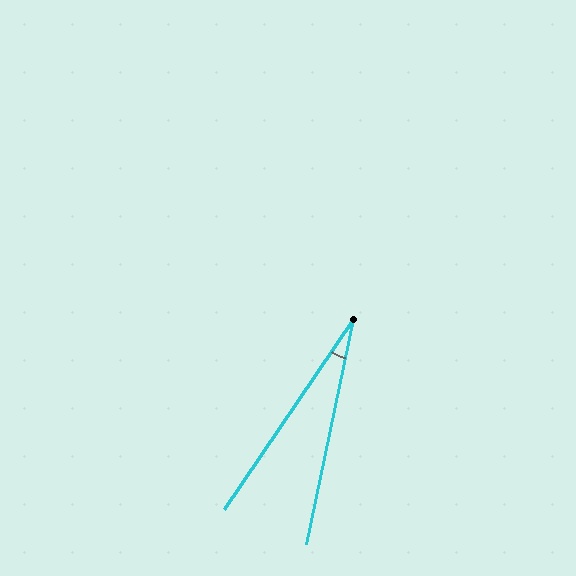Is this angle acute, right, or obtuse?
It is acute.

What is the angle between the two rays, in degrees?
Approximately 22 degrees.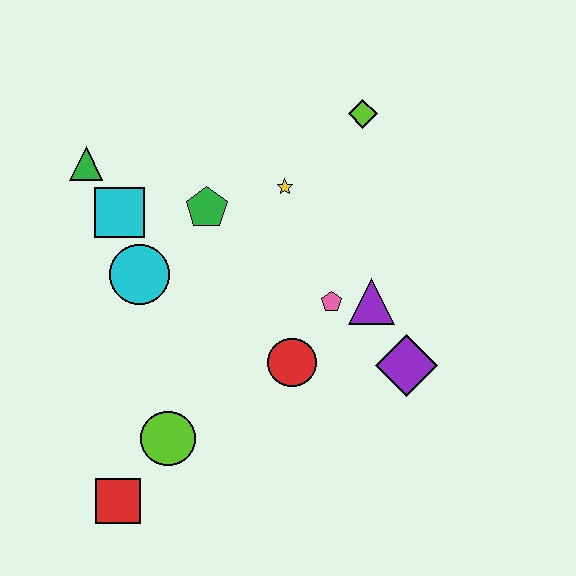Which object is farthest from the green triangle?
The purple diamond is farthest from the green triangle.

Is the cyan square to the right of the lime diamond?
No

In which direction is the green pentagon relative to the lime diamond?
The green pentagon is to the left of the lime diamond.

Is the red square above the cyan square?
No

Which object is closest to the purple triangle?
The pink pentagon is closest to the purple triangle.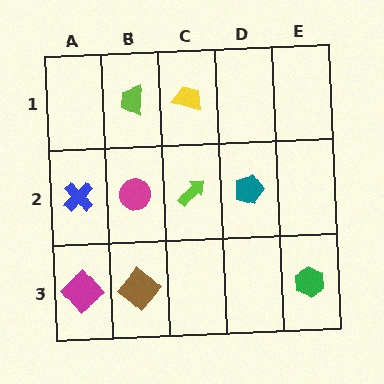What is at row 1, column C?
A yellow trapezoid.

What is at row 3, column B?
A brown diamond.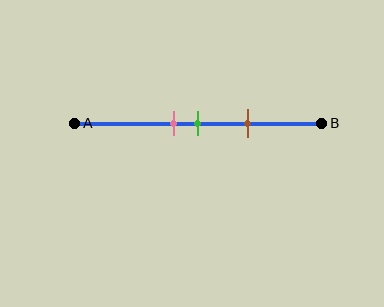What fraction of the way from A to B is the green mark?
The green mark is approximately 50% (0.5) of the way from A to B.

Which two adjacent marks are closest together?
The pink and green marks are the closest adjacent pair.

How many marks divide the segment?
There are 3 marks dividing the segment.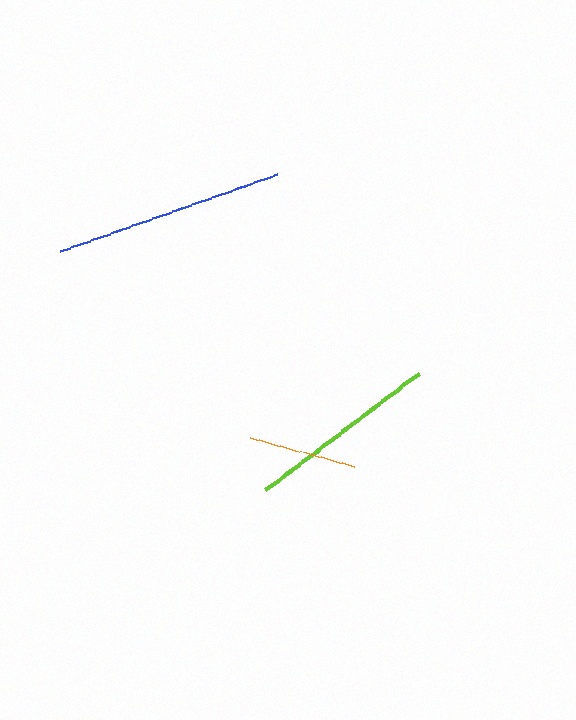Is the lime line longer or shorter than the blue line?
The blue line is longer than the lime line.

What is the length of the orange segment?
The orange segment is approximately 108 pixels long.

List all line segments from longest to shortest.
From longest to shortest: blue, lime, orange.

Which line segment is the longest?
The blue line is the longest at approximately 230 pixels.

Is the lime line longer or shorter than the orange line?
The lime line is longer than the orange line.